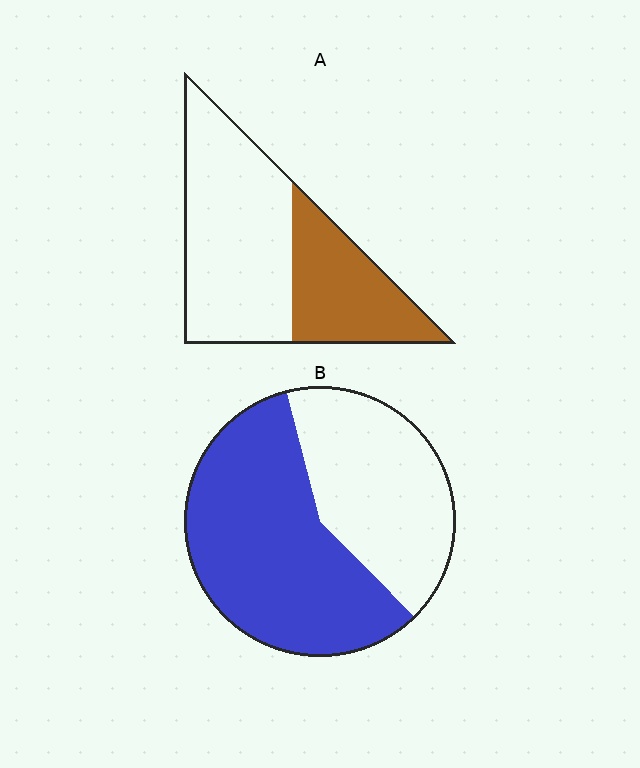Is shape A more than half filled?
No.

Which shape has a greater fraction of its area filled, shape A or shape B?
Shape B.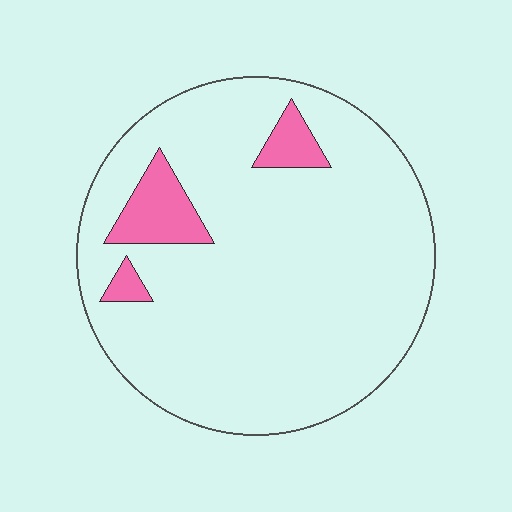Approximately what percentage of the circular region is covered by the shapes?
Approximately 10%.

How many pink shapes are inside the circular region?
3.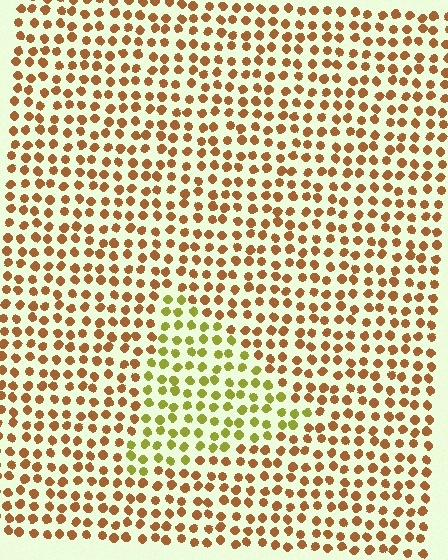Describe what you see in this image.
The image is filled with small brown elements in a uniform arrangement. A triangle-shaped region is visible where the elements are tinted to a slightly different hue, forming a subtle color boundary.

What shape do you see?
I see a triangle.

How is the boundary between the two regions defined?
The boundary is defined purely by a slight shift in hue (about 43 degrees). Spacing, size, and orientation are identical on both sides.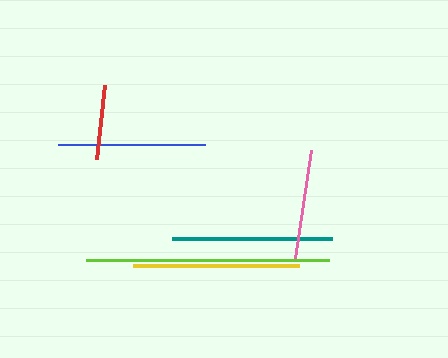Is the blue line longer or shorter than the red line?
The blue line is longer than the red line.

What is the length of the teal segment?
The teal segment is approximately 160 pixels long.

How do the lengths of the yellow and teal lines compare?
The yellow and teal lines are approximately the same length.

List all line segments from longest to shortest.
From longest to shortest: lime, yellow, teal, blue, pink, red.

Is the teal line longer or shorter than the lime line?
The lime line is longer than the teal line.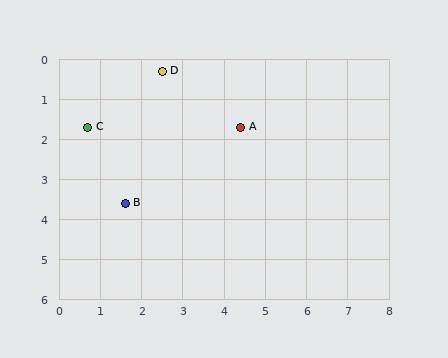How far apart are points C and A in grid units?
Points C and A are about 3.7 grid units apart.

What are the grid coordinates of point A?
Point A is at approximately (4.4, 1.7).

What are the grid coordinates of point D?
Point D is at approximately (2.5, 0.3).